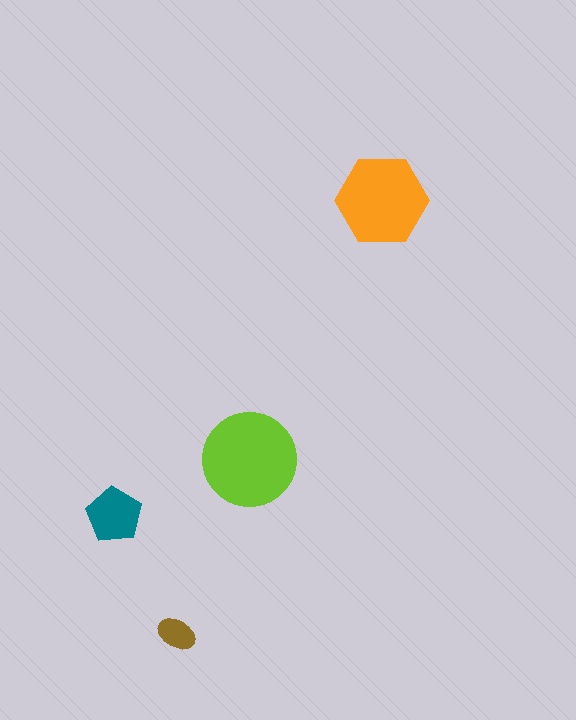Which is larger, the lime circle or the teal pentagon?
The lime circle.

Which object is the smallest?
The brown ellipse.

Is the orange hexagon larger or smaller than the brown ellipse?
Larger.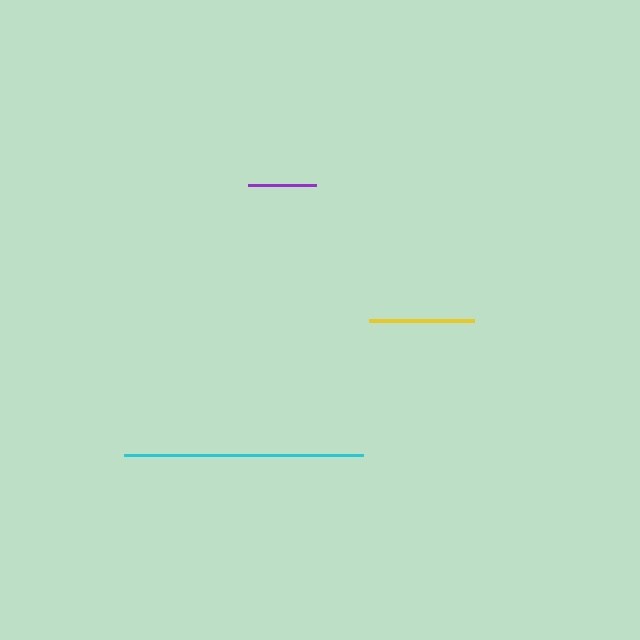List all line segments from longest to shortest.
From longest to shortest: cyan, yellow, purple.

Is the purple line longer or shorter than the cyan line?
The cyan line is longer than the purple line.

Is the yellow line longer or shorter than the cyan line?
The cyan line is longer than the yellow line.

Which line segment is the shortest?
The purple line is the shortest at approximately 68 pixels.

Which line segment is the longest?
The cyan line is the longest at approximately 239 pixels.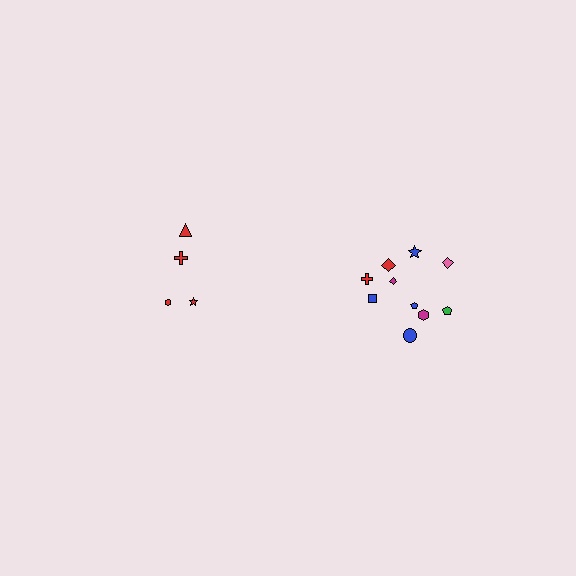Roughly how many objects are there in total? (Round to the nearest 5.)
Roughly 15 objects in total.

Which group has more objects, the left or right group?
The right group.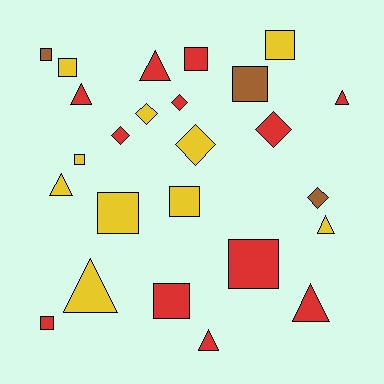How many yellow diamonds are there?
There are 2 yellow diamonds.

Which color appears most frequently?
Red, with 12 objects.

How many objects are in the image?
There are 25 objects.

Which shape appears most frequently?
Square, with 11 objects.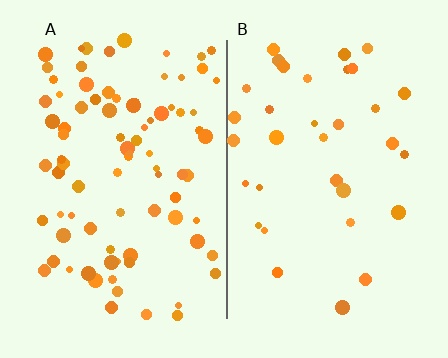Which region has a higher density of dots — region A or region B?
A (the left).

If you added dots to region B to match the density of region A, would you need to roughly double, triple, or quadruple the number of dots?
Approximately triple.